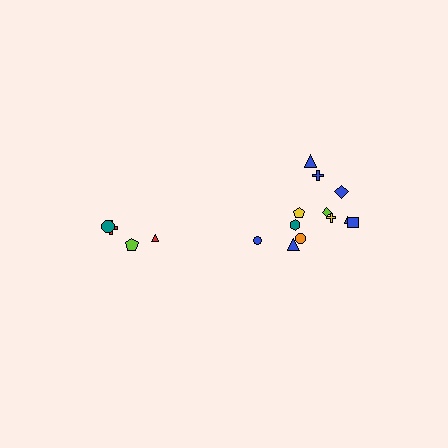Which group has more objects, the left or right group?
The right group.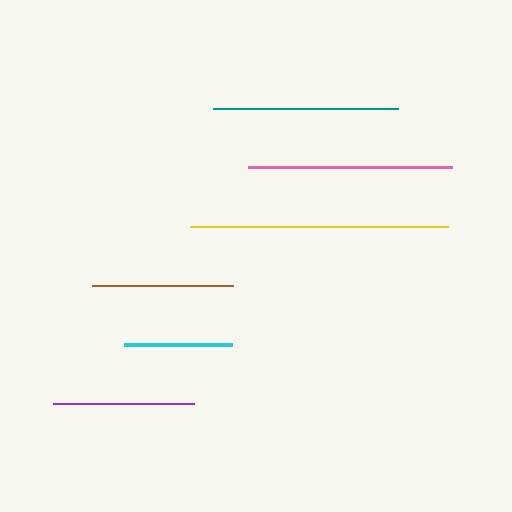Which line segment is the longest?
The yellow line is the longest at approximately 258 pixels.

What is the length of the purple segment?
The purple segment is approximately 141 pixels long.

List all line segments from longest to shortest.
From longest to shortest: yellow, pink, teal, brown, purple, cyan.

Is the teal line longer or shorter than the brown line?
The teal line is longer than the brown line.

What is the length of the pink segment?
The pink segment is approximately 203 pixels long.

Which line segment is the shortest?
The cyan line is the shortest at approximately 108 pixels.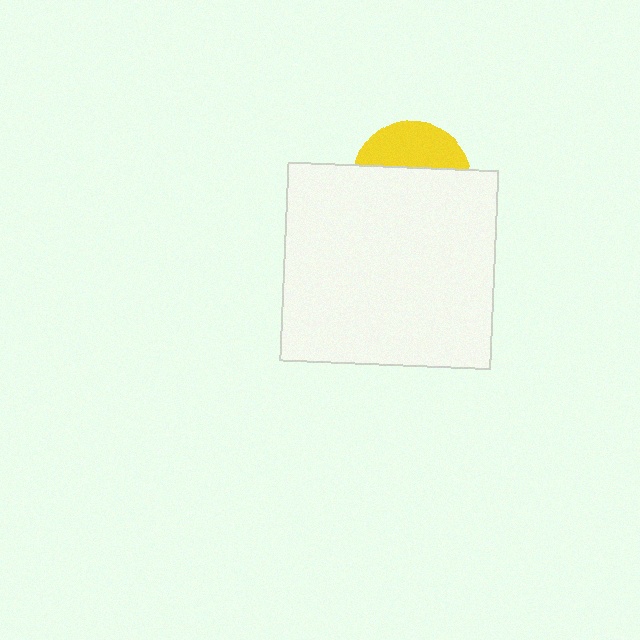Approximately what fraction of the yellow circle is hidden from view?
Roughly 63% of the yellow circle is hidden behind the white rectangle.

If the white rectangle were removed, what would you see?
You would see the complete yellow circle.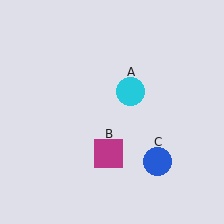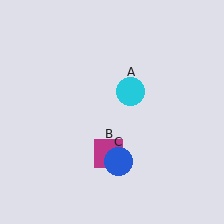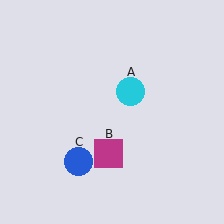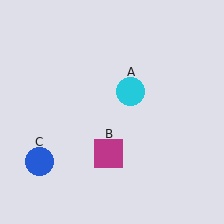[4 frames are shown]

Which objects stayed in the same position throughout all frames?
Cyan circle (object A) and magenta square (object B) remained stationary.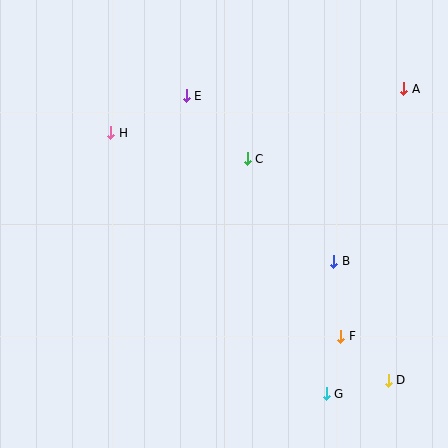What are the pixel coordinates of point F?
Point F is at (341, 336).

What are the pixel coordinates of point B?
Point B is at (334, 261).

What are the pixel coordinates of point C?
Point C is at (247, 159).